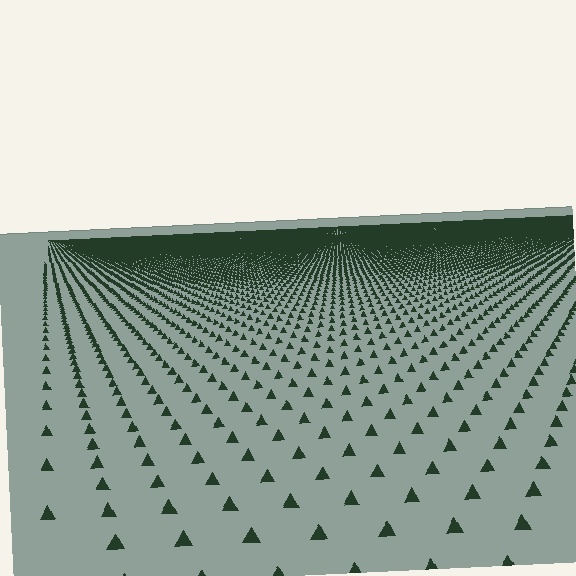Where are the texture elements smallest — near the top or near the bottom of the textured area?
Near the top.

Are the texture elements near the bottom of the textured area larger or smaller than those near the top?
Larger. Near the bottom, elements are closer to the viewer and appear at a bigger on-screen size.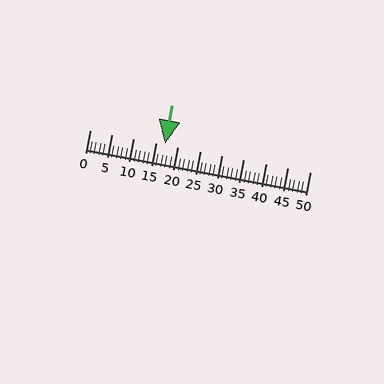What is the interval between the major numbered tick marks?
The major tick marks are spaced 5 units apart.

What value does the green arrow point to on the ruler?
The green arrow points to approximately 17.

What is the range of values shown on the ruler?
The ruler shows values from 0 to 50.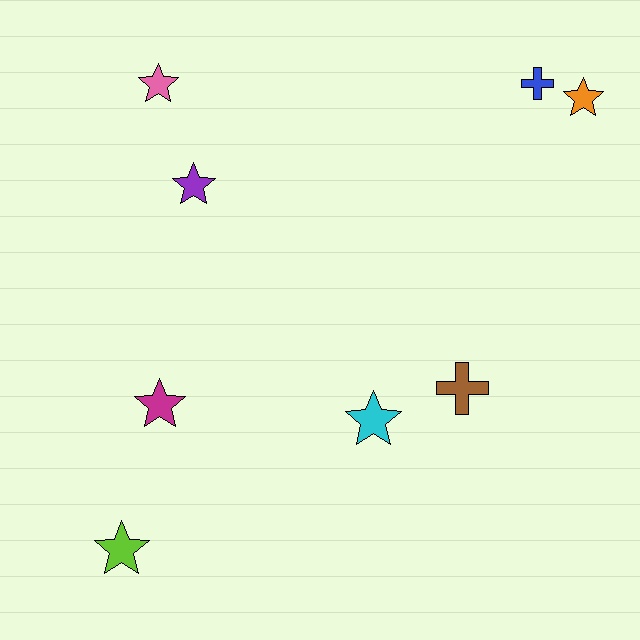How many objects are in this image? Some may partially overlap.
There are 8 objects.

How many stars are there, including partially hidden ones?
There are 6 stars.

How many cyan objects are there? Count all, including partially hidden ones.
There is 1 cyan object.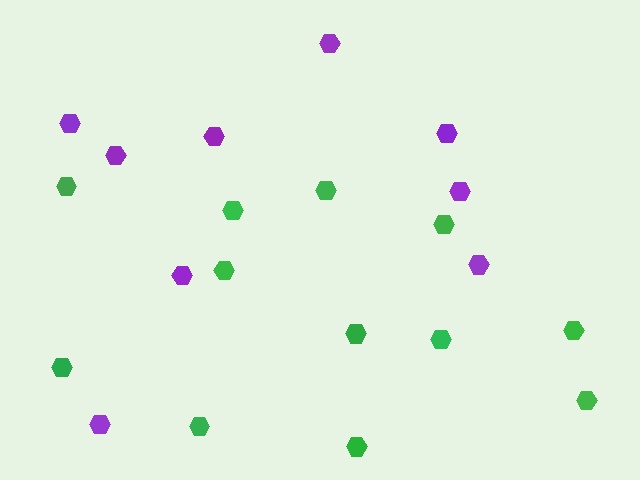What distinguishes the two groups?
There are 2 groups: one group of purple hexagons (9) and one group of green hexagons (12).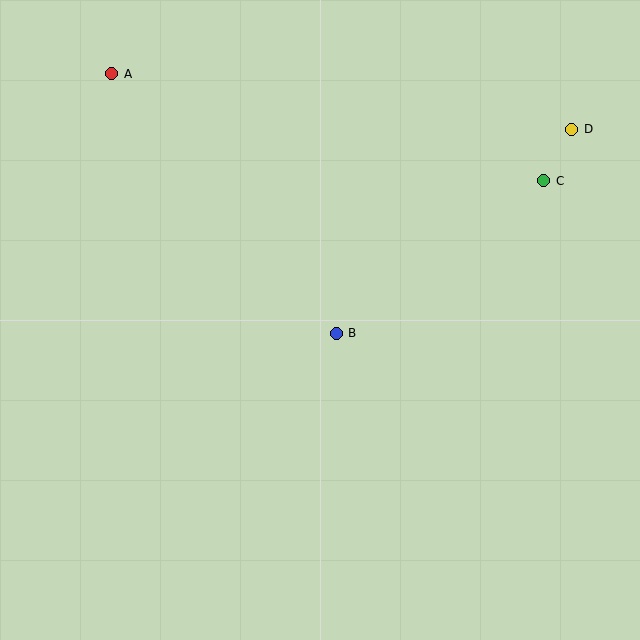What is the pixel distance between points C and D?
The distance between C and D is 59 pixels.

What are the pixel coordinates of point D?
Point D is at (572, 129).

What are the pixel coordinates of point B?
Point B is at (336, 333).